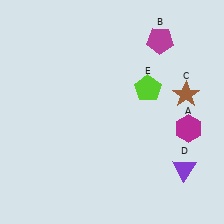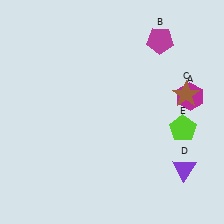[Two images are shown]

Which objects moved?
The objects that moved are: the magenta hexagon (A), the lime pentagon (E).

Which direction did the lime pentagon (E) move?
The lime pentagon (E) moved down.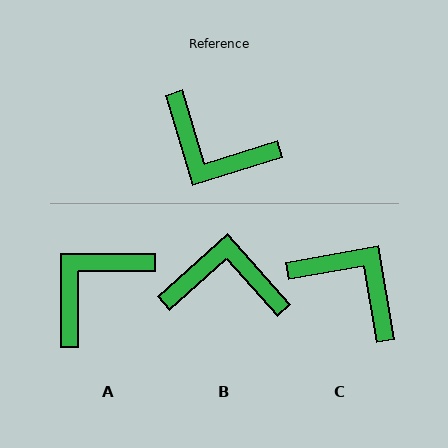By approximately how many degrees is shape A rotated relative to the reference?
Approximately 107 degrees clockwise.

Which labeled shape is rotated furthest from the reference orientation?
C, about 173 degrees away.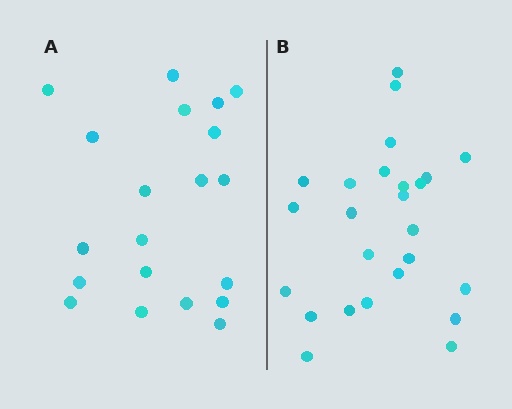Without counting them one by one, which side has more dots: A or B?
Region B (the right region) has more dots.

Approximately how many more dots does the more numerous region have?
Region B has about 5 more dots than region A.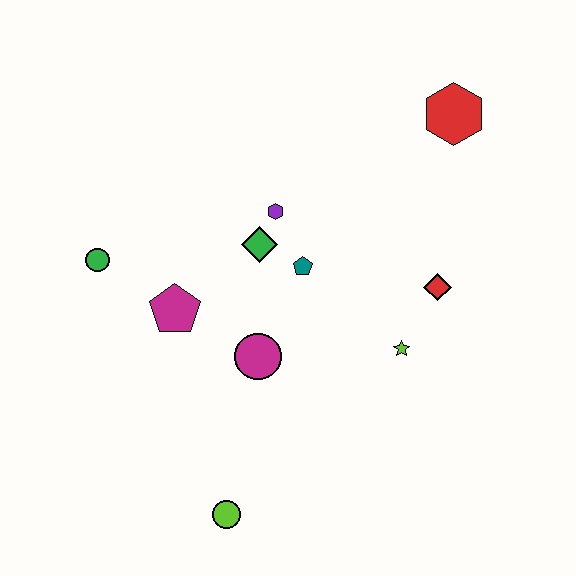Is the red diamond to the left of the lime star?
No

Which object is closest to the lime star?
The red diamond is closest to the lime star.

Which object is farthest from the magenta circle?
The red hexagon is farthest from the magenta circle.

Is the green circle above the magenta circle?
Yes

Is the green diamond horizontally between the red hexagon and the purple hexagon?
No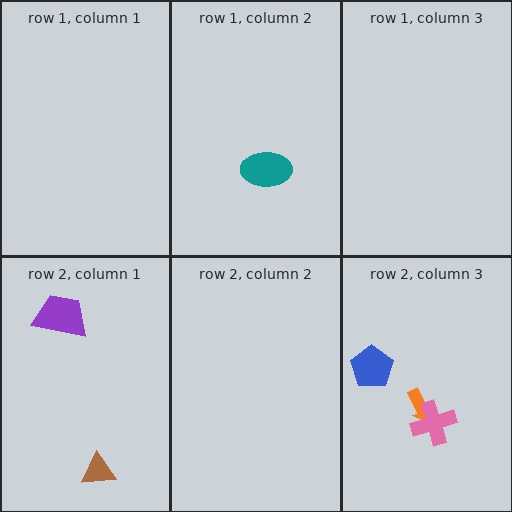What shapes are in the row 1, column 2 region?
The teal ellipse.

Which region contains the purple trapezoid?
The row 2, column 1 region.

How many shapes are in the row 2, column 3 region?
3.